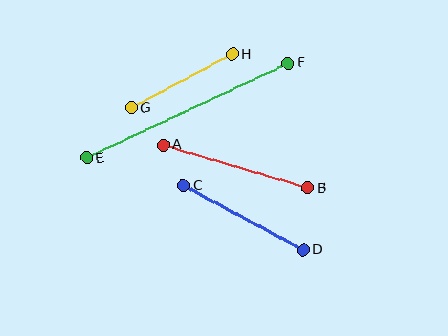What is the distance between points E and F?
The distance is approximately 223 pixels.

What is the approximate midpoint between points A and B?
The midpoint is at approximately (235, 166) pixels.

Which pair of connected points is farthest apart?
Points E and F are farthest apart.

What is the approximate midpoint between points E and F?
The midpoint is at approximately (187, 111) pixels.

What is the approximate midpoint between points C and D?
The midpoint is at approximately (243, 218) pixels.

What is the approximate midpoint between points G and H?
The midpoint is at approximately (182, 81) pixels.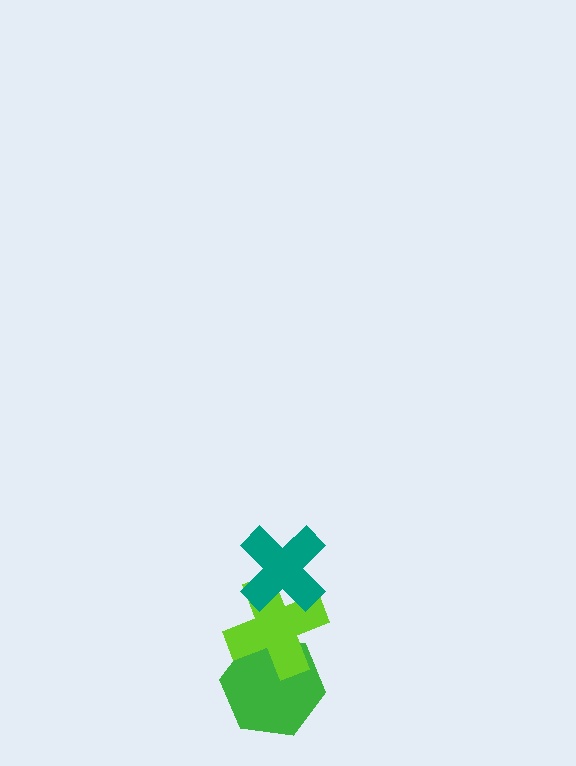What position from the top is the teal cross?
The teal cross is 1st from the top.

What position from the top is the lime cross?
The lime cross is 2nd from the top.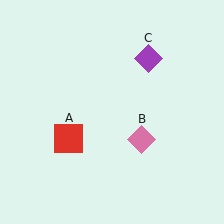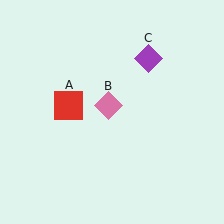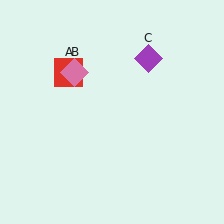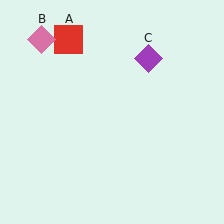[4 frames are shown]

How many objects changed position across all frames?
2 objects changed position: red square (object A), pink diamond (object B).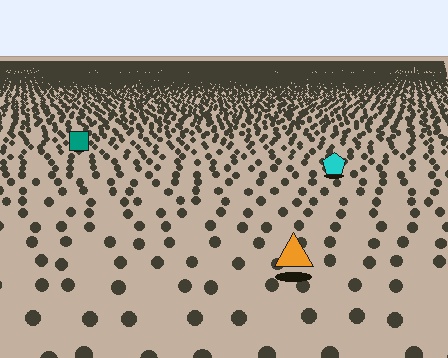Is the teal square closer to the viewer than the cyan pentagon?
No. The cyan pentagon is closer — you can tell from the texture gradient: the ground texture is coarser near it.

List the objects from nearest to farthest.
From nearest to farthest: the orange triangle, the cyan pentagon, the teal square.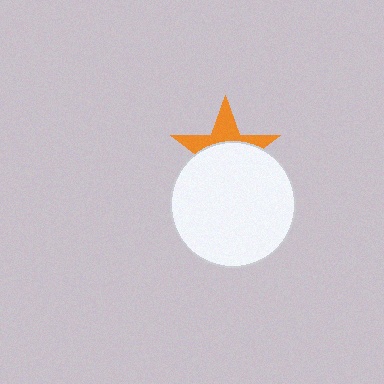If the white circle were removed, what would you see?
You would see the complete orange star.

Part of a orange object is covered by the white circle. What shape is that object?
It is a star.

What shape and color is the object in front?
The object in front is a white circle.